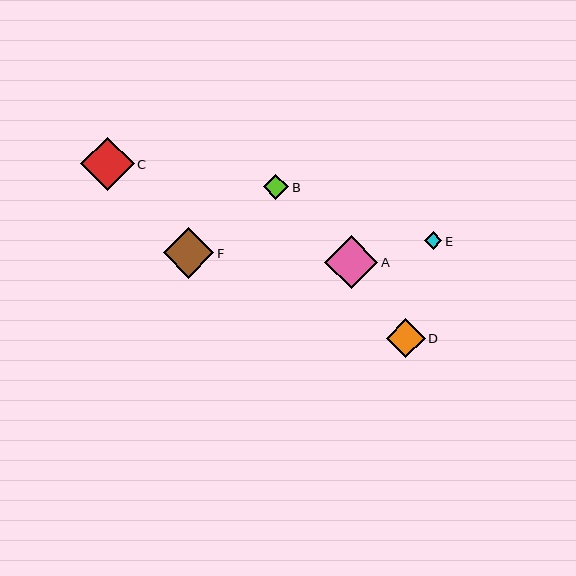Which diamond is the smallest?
Diamond E is the smallest with a size of approximately 17 pixels.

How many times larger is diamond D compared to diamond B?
Diamond D is approximately 1.6 times the size of diamond B.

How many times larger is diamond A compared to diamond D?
Diamond A is approximately 1.3 times the size of diamond D.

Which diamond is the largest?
Diamond C is the largest with a size of approximately 53 pixels.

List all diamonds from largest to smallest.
From largest to smallest: C, A, F, D, B, E.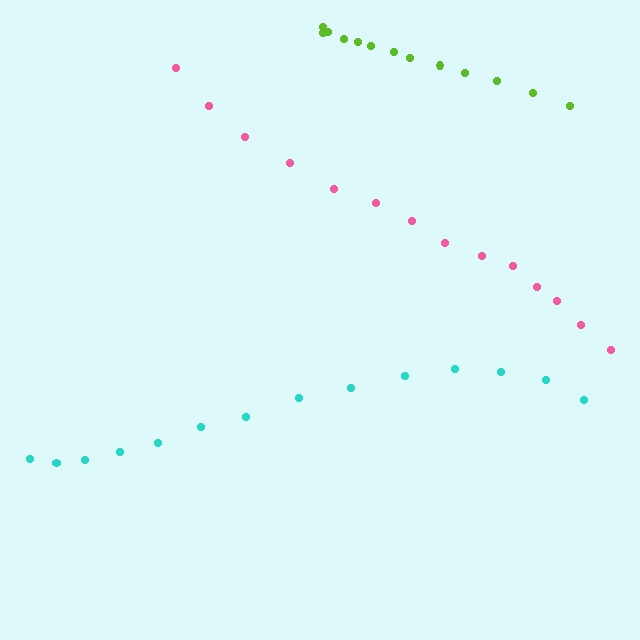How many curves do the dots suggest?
There are 3 distinct paths.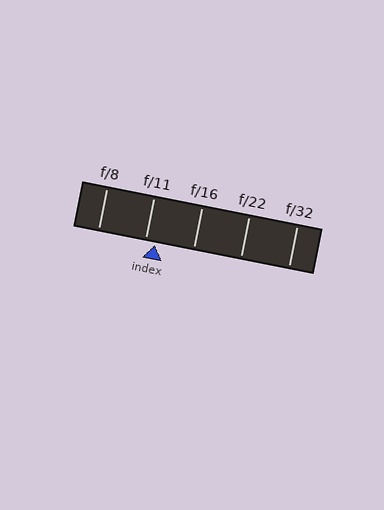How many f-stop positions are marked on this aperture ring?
There are 5 f-stop positions marked.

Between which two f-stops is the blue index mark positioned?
The index mark is between f/11 and f/16.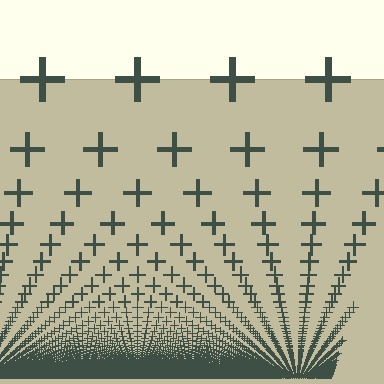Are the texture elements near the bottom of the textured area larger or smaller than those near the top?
Smaller. The gradient is inverted — elements near the bottom are smaller and denser.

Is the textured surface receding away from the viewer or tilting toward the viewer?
The surface appears to tilt toward the viewer. Texture elements get larger and sparser toward the top.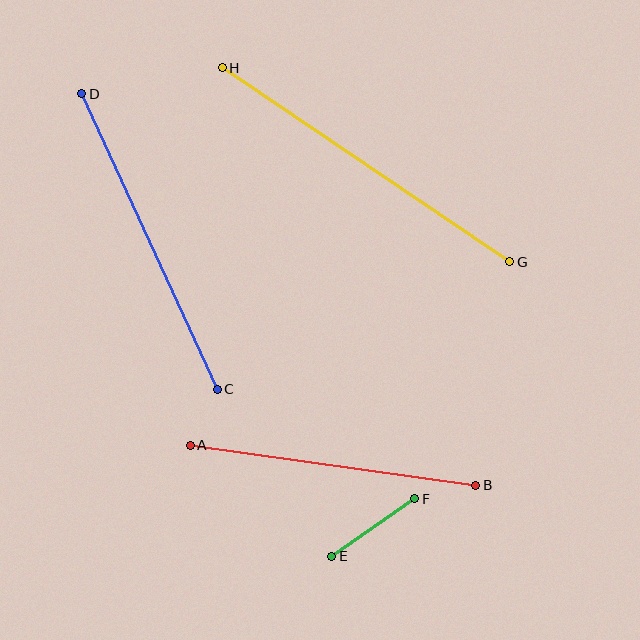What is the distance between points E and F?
The distance is approximately 101 pixels.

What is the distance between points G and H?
The distance is approximately 347 pixels.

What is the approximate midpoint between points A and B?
The midpoint is at approximately (333, 465) pixels.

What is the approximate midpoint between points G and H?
The midpoint is at approximately (366, 165) pixels.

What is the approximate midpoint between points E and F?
The midpoint is at approximately (373, 527) pixels.